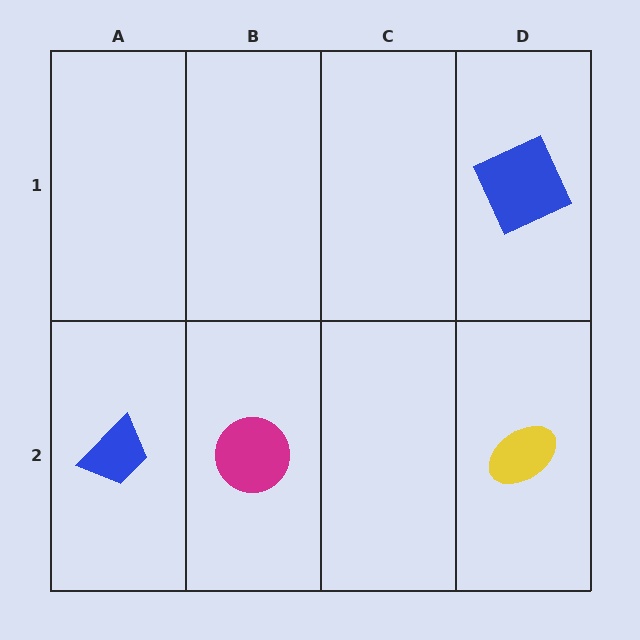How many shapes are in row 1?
1 shape.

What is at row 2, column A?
A blue trapezoid.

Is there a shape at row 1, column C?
No, that cell is empty.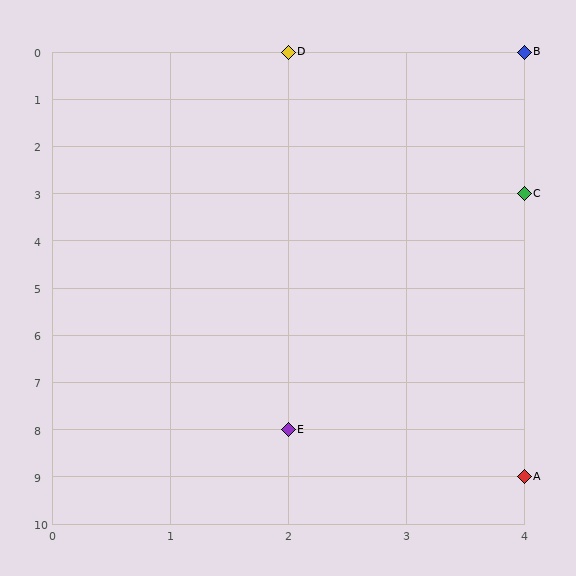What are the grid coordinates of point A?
Point A is at grid coordinates (4, 9).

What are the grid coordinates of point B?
Point B is at grid coordinates (4, 0).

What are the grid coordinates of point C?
Point C is at grid coordinates (4, 3).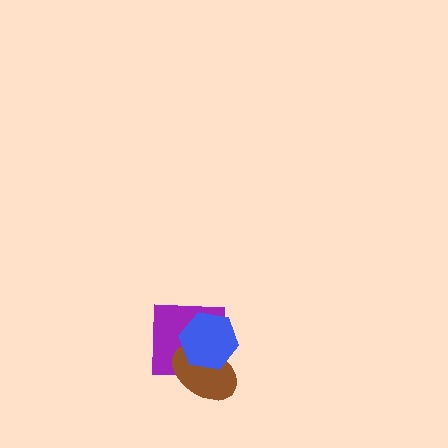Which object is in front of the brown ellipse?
The blue hexagon is in front of the brown ellipse.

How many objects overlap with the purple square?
2 objects overlap with the purple square.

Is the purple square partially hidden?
Yes, it is partially covered by another shape.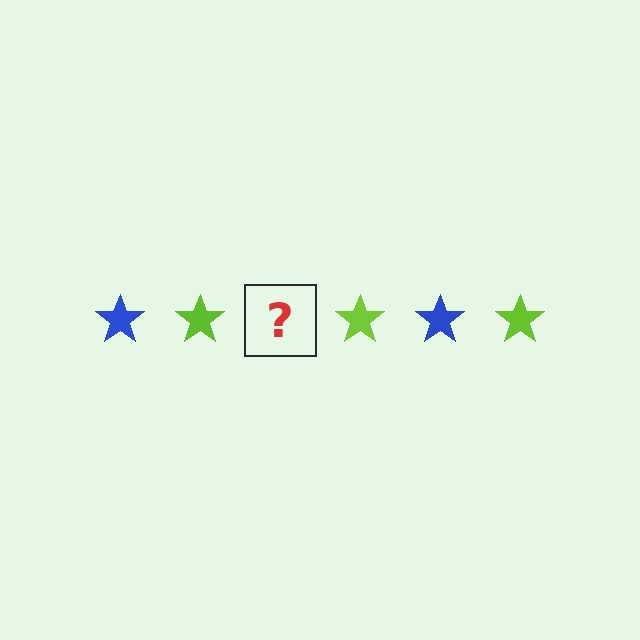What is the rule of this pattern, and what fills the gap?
The rule is that the pattern cycles through blue, lime stars. The gap should be filled with a blue star.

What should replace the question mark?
The question mark should be replaced with a blue star.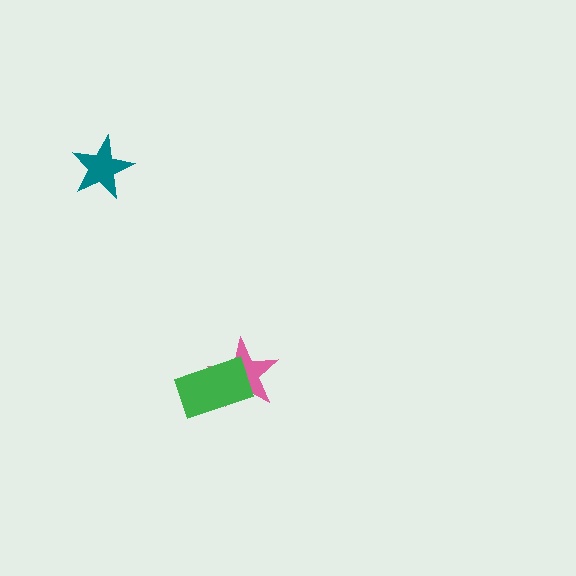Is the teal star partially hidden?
No, no other shape covers it.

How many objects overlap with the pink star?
1 object overlaps with the pink star.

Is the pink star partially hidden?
Yes, it is partially covered by another shape.